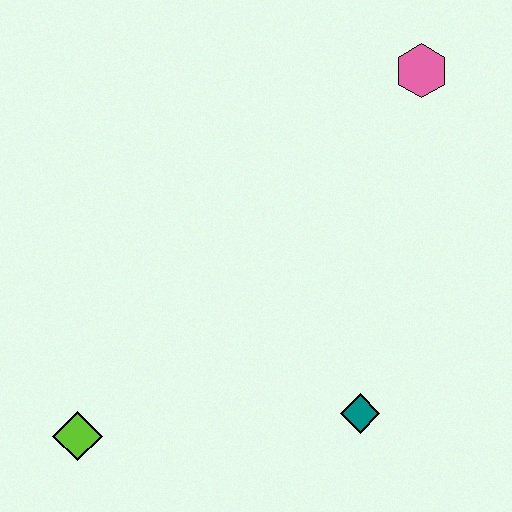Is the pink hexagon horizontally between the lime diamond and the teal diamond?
No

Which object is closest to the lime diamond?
The teal diamond is closest to the lime diamond.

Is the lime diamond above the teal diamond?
No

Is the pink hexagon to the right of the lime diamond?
Yes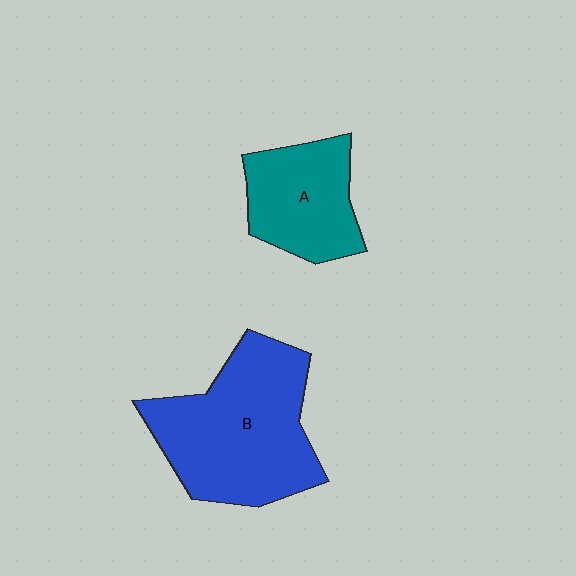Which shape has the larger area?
Shape B (blue).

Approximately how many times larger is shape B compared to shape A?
Approximately 1.7 times.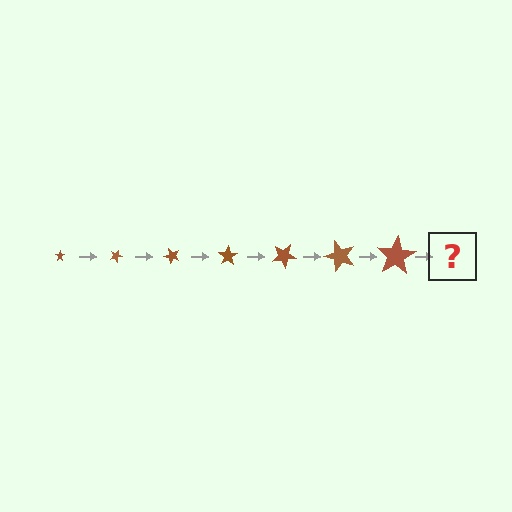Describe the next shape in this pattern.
It should be a star, larger than the previous one and rotated 175 degrees from the start.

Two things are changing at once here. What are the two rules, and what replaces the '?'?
The two rules are that the star grows larger each step and it rotates 25 degrees each step. The '?' should be a star, larger than the previous one and rotated 175 degrees from the start.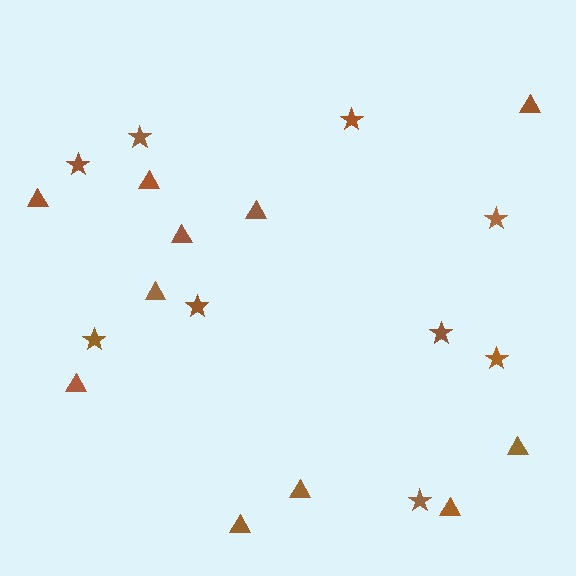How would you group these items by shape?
There are 2 groups: one group of triangles (11) and one group of stars (9).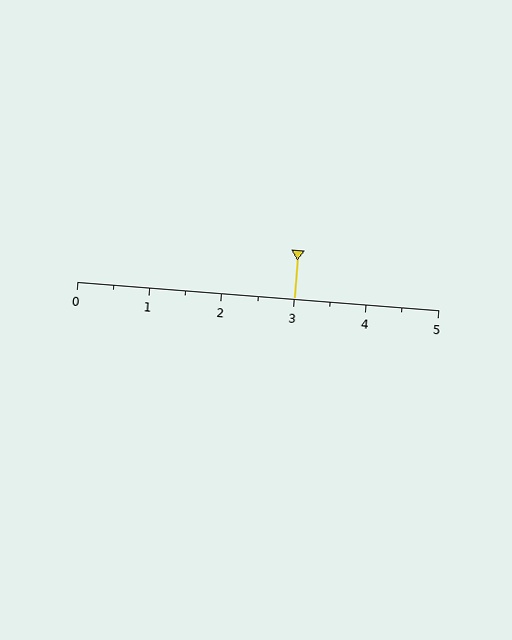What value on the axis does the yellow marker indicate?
The marker indicates approximately 3.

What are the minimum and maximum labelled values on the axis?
The axis runs from 0 to 5.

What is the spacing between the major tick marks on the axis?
The major ticks are spaced 1 apart.